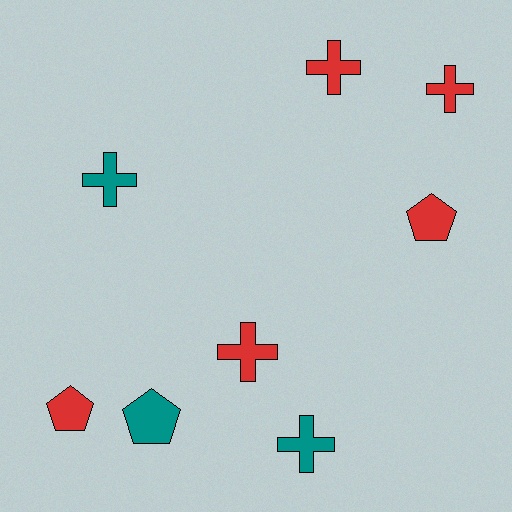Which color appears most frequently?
Red, with 5 objects.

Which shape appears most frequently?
Cross, with 5 objects.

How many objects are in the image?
There are 8 objects.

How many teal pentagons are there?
There is 1 teal pentagon.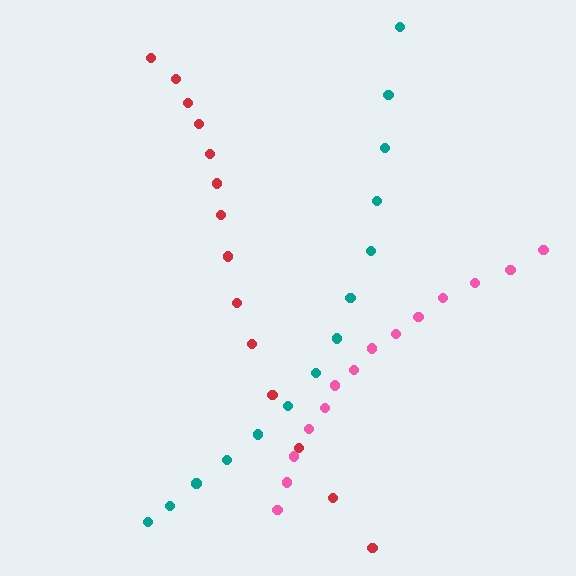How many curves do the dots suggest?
There are 3 distinct paths.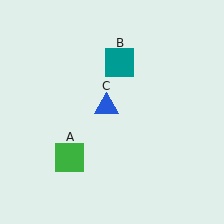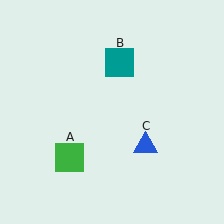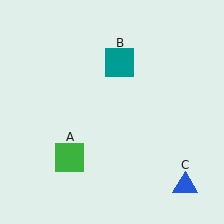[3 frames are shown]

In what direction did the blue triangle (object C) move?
The blue triangle (object C) moved down and to the right.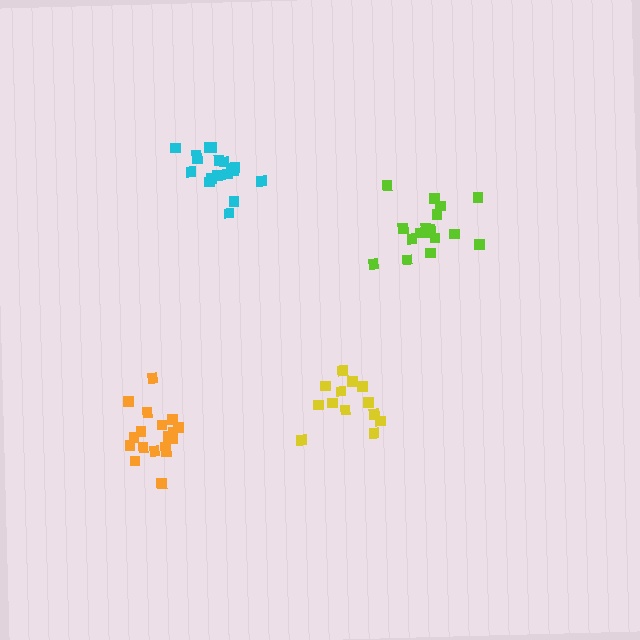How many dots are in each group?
Group 1: 13 dots, Group 2: 17 dots, Group 3: 18 dots, Group 4: 18 dots (66 total).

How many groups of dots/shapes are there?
There are 4 groups.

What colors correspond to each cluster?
The clusters are colored: yellow, lime, orange, cyan.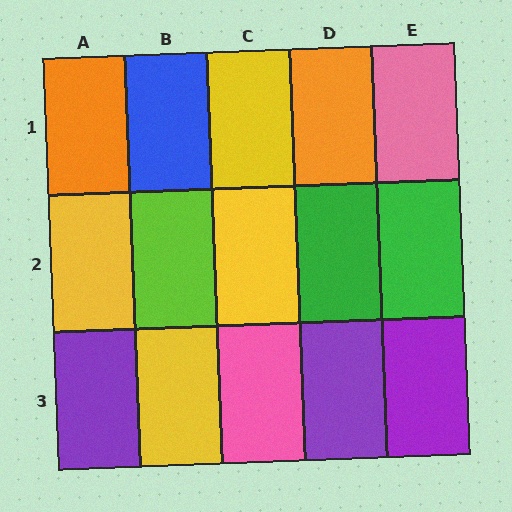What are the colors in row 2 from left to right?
Yellow, lime, yellow, green, green.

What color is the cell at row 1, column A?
Orange.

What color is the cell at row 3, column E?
Purple.